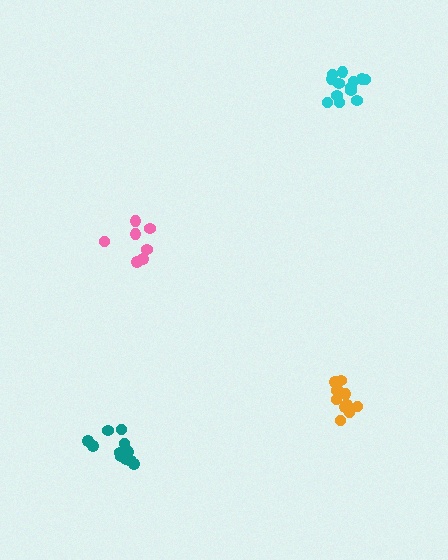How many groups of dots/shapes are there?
There are 4 groups.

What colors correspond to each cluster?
The clusters are colored: orange, teal, cyan, pink.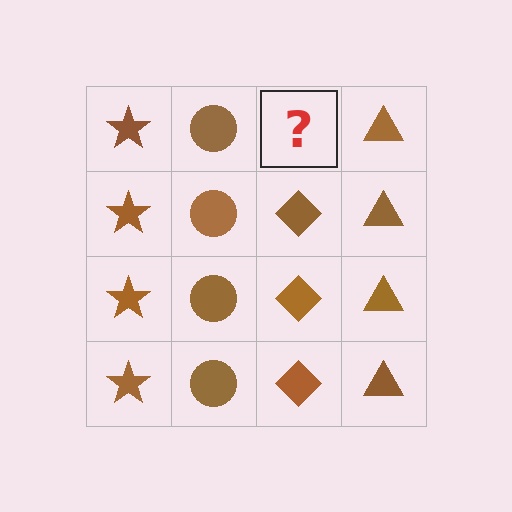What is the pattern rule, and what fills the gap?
The rule is that each column has a consistent shape. The gap should be filled with a brown diamond.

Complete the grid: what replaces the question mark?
The question mark should be replaced with a brown diamond.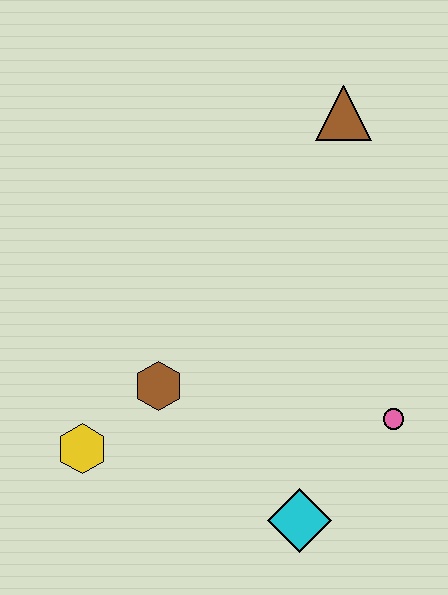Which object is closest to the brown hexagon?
The yellow hexagon is closest to the brown hexagon.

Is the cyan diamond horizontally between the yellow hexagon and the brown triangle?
Yes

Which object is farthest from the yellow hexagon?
The brown triangle is farthest from the yellow hexagon.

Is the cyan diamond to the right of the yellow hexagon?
Yes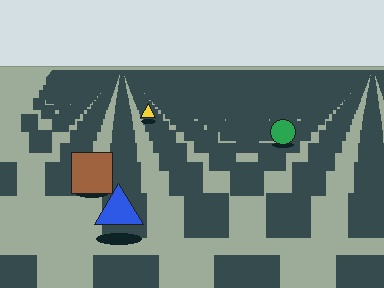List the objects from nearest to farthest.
From nearest to farthest: the blue triangle, the brown square, the green circle, the yellow triangle.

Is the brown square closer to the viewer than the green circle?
Yes. The brown square is closer — you can tell from the texture gradient: the ground texture is coarser near it.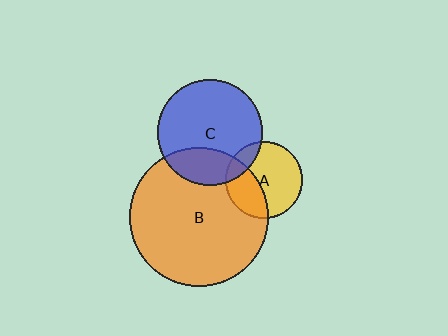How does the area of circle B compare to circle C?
Approximately 1.7 times.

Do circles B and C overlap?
Yes.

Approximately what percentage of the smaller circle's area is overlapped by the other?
Approximately 25%.